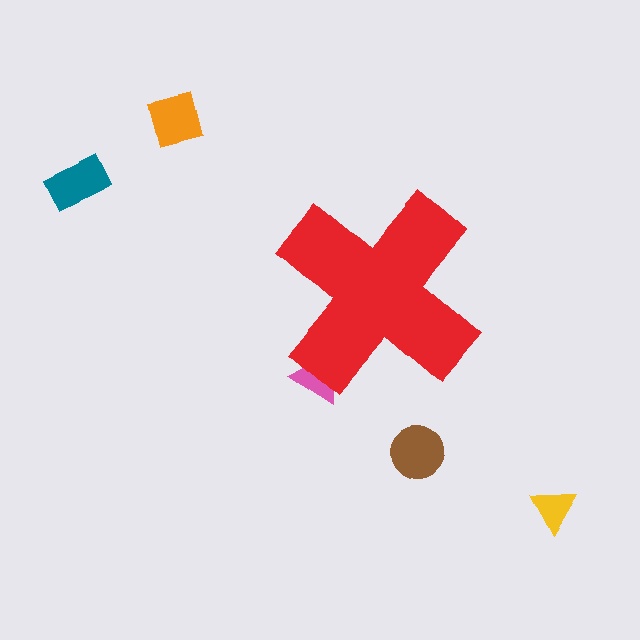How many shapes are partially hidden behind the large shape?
1 shape is partially hidden.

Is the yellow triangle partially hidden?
No, the yellow triangle is fully visible.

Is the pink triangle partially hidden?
Yes, the pink triangle is partially hidden behind the red cross.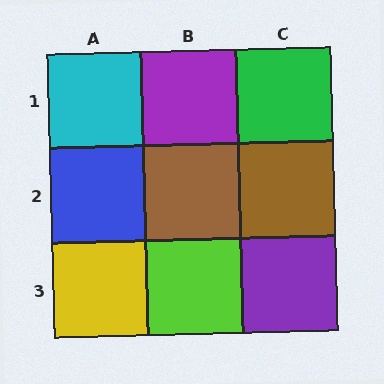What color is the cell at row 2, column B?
Brown.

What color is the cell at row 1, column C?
Green.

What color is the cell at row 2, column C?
Brown.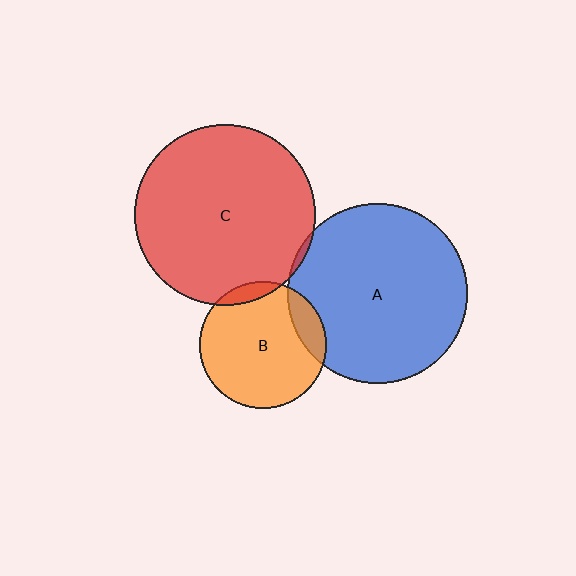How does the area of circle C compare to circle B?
Approximately 2.0 times.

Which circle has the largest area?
Circle C (red).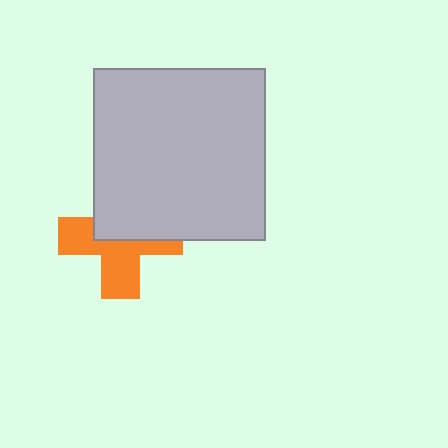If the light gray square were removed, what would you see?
You would see the complete orange cross.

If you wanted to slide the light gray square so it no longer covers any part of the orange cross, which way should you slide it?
Slide it up — that is the most direct way to separate the two shapes.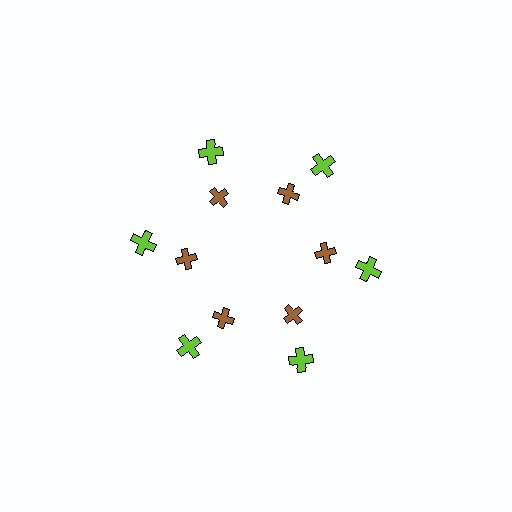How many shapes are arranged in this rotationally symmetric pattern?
There are 12 shapes, arranged in 6 groups of 2.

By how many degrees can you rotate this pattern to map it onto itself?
The pattern maps onto itself every 60 degrees of rotation.